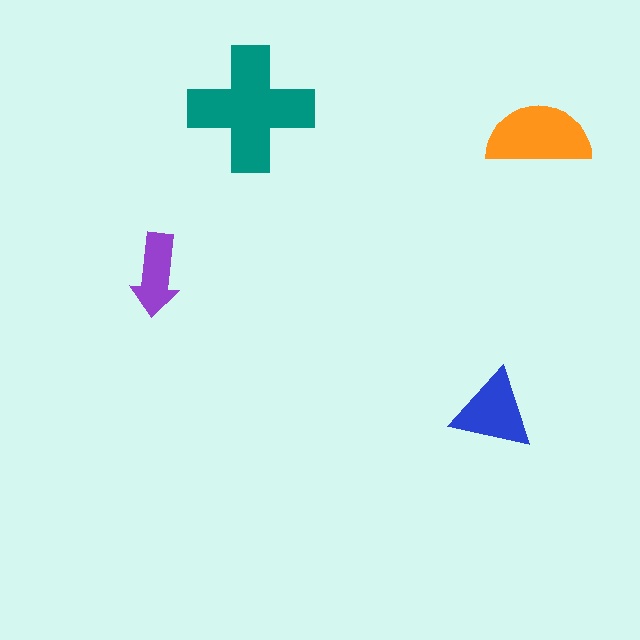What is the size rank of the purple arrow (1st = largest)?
4th.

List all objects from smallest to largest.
The purple arrow, the blue triangle, the orange semicircle, the teal cross.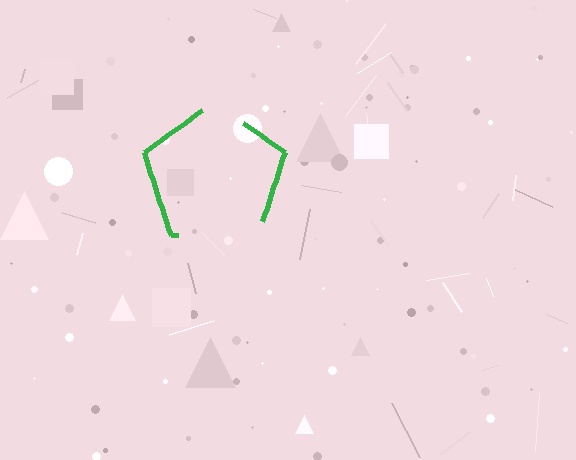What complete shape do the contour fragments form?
The contour fragments form a pentagon.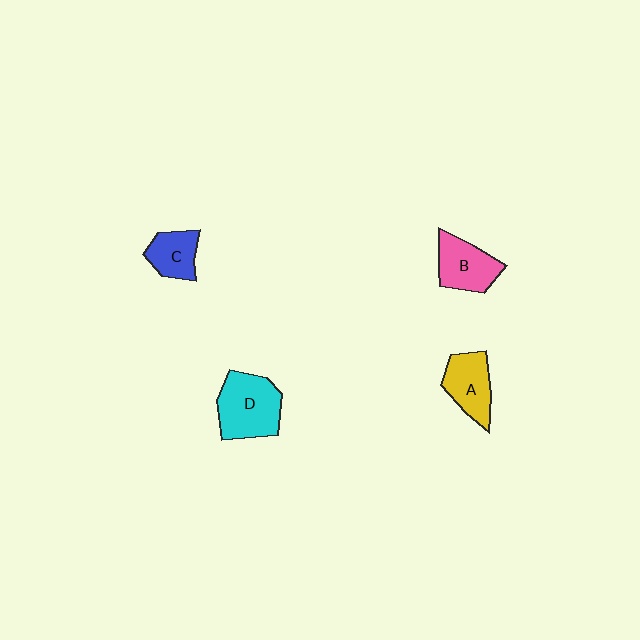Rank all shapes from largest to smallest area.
From largest to smallest: D (cyan), B (pink), A (yellow), C (blue).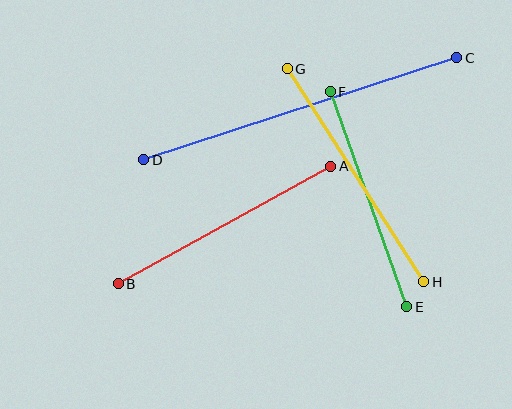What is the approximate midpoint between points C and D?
The midpoint is at approximately (300, 109) pixels.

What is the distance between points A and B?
The distance is approximately 243 pixels.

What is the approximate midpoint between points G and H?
The midpoint is at approximately (356, 175) pixels.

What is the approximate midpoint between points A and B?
The midpoint is at approximately (224, 225) pixels.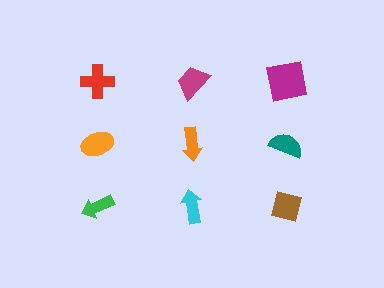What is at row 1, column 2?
A magenta trapezoid.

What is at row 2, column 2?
An orange arrow.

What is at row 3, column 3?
A brown square.